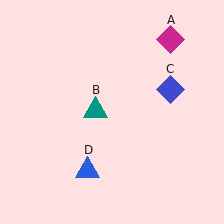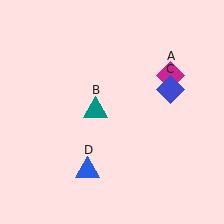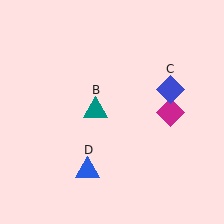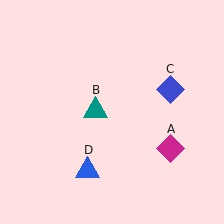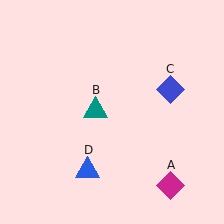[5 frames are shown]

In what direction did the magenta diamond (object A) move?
The magenta diamond (object A) moved down.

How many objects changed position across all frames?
1 object changed position: magenta diamond (object A).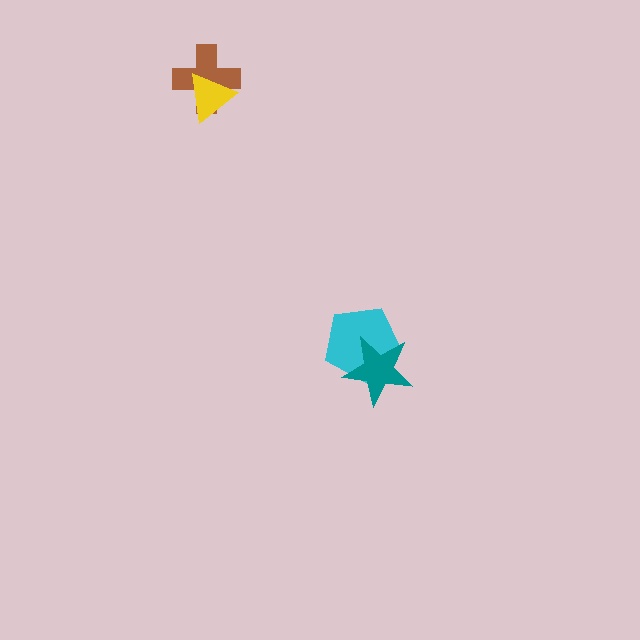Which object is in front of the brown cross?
The yellow triangle is in front of the brown cross.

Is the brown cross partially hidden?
Yes, it is partially covered by another shape.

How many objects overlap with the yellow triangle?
1 object overlaps with the yellow triangle.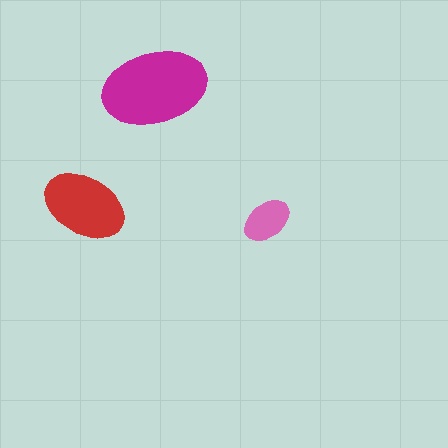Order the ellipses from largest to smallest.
the magenta one, the red one, the pink one.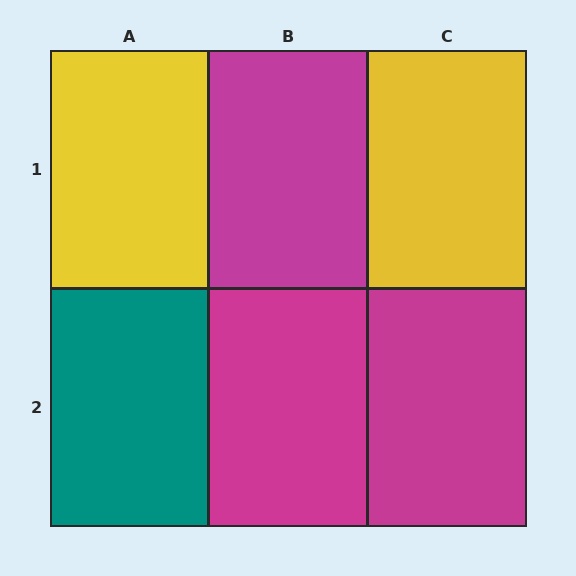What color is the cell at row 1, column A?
Yellow.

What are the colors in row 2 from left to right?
Teal, magenta, magenta.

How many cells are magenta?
3 cells are magenta.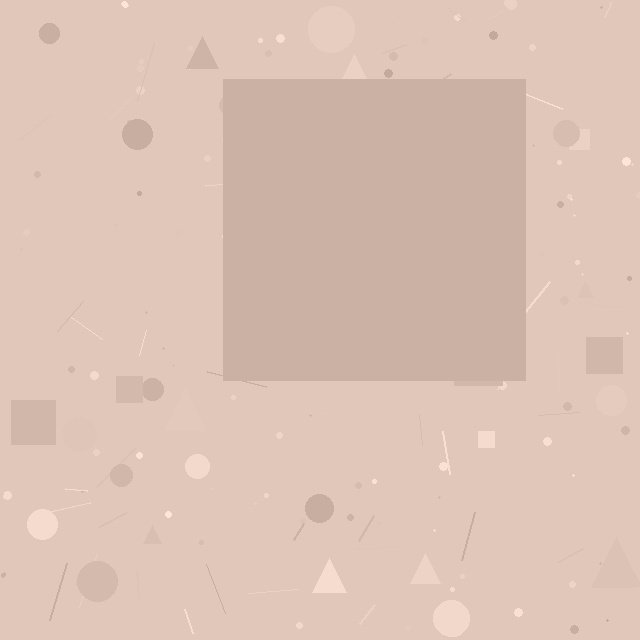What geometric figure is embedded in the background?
A square is embedded in the background.